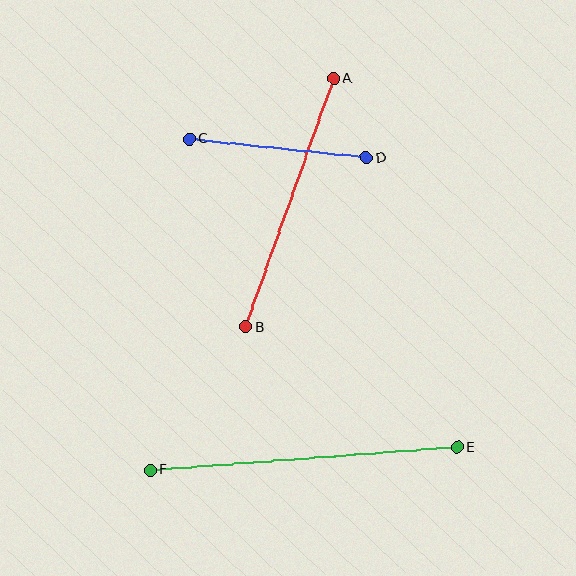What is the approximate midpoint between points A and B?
The midpoint is at approximately (290, 203) pixels.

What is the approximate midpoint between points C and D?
The midpoint is at approximately (278, 148) pixels.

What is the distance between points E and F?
The distance is approximately 308 pixels.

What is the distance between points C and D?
The distance is approximately 178 pixels.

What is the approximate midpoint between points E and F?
The midpoint is at approximately (304, 459) pixels.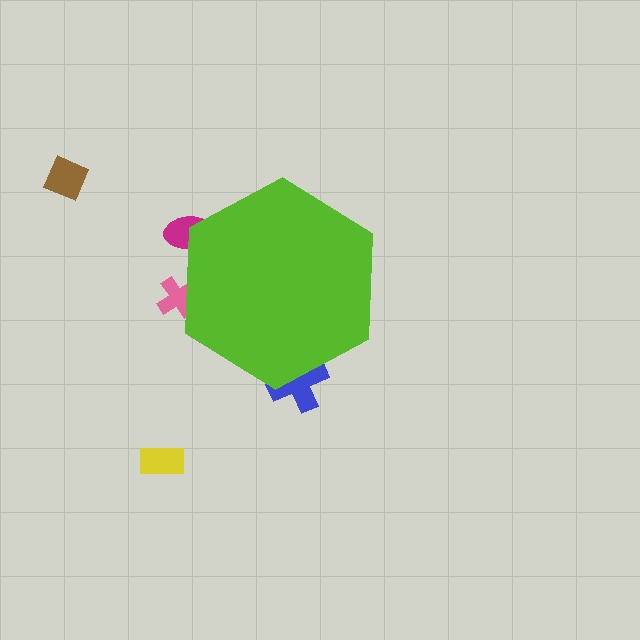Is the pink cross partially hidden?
Yes, the pink cross is partially hidden behind the lime hexagon.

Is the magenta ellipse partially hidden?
Yes, the magenta ellipse is partially hidden behind the lime hexagon.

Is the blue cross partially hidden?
Yes, the blue cross is partially hidden behind the lime hexagon.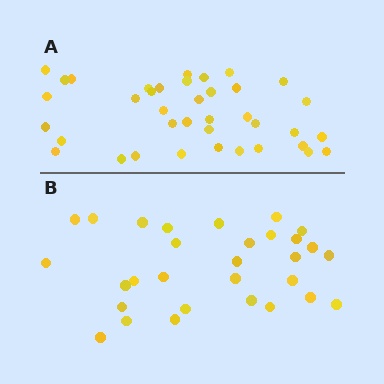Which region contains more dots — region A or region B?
Region A (the top region) has more dots.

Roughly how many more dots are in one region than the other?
Region A has roughly 8 or so more dots than region B.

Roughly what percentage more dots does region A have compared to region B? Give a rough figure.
About 25% more.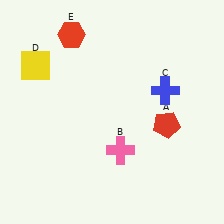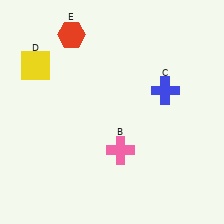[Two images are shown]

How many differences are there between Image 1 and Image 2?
There is 1 difference between the two images.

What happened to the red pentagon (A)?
The red pentagon (A) was removed in Image 2. It was in the bottom-right area of Image 1.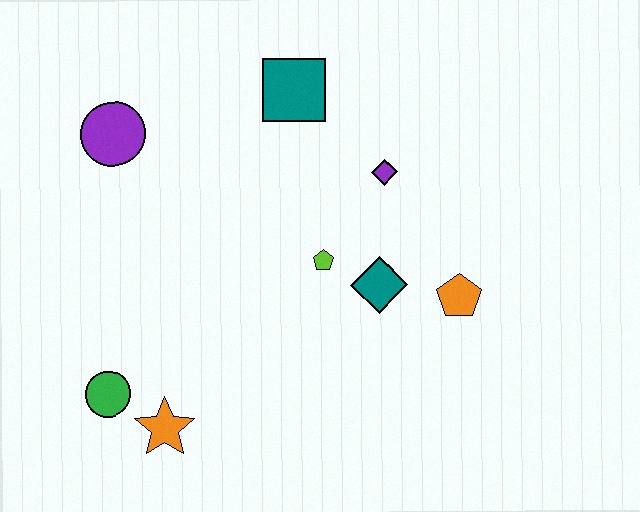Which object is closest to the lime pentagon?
The teal diamond is closest to the lime pentagon.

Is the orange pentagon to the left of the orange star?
No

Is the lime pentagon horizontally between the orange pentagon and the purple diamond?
No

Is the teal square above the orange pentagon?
Yes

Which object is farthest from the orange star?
The teal square is farthest from the orange star.